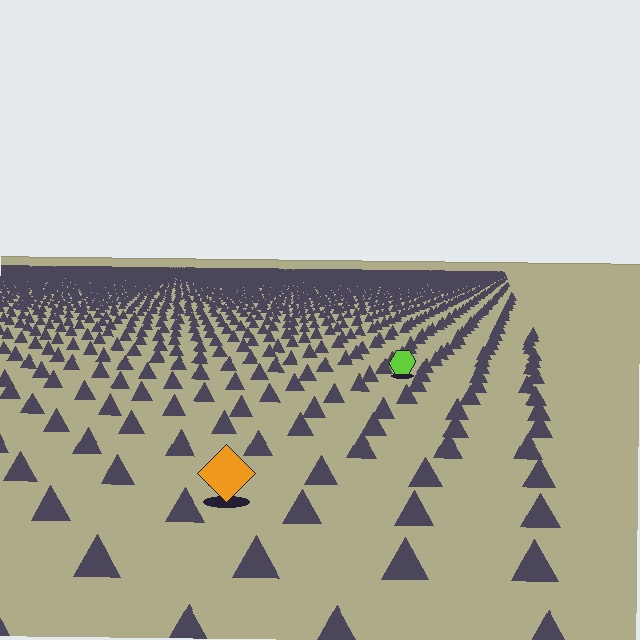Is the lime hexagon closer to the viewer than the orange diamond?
No. The orange diamond is closer — you can tell from the texture gradient: the ground texture is coarser near it.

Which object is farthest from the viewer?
The lime hexagon is farthest from the viewer. It appears smaller and the ground texture around it is denser.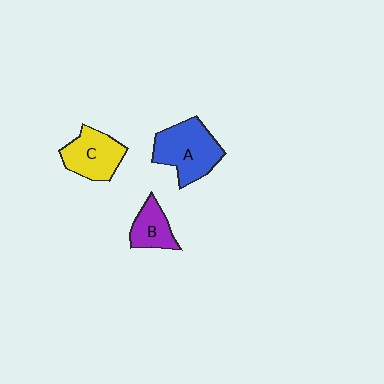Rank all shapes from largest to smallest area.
From largest to smallest: A (blue), C (yellow), B (purple).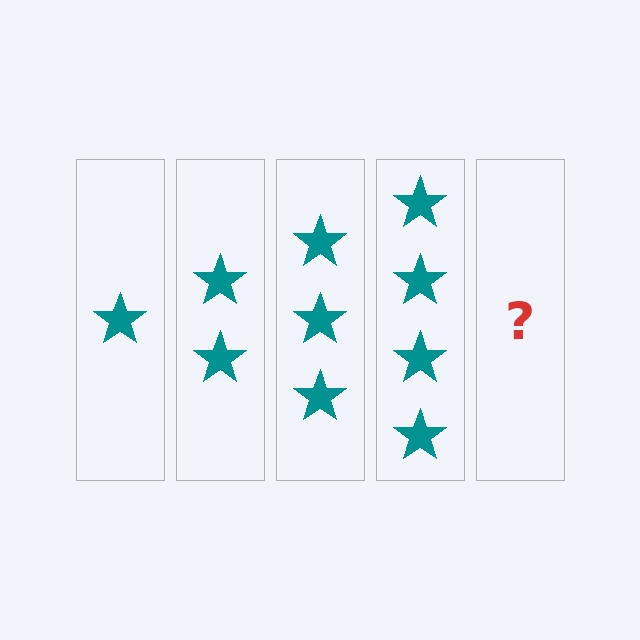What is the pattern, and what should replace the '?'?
The pattern is that each step adds one more star. The '?' should be 5 stars.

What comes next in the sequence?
The next element should be 5 stars.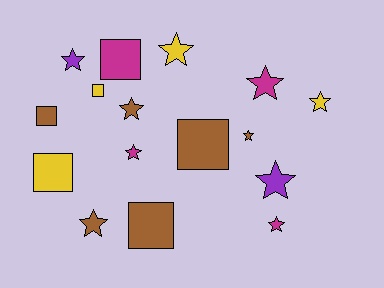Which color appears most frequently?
Brown, with 6 objects.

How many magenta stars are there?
There are 3 magenta stars.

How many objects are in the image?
There are 16 objects.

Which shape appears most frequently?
Star, with 10 objects.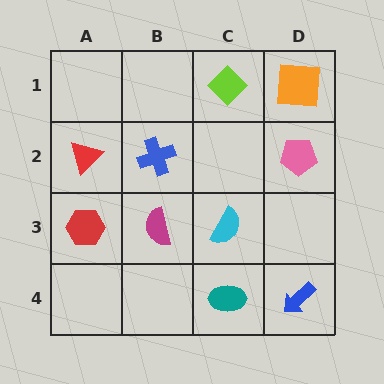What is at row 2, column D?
A pink pentagon.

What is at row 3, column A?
A red hexagon.